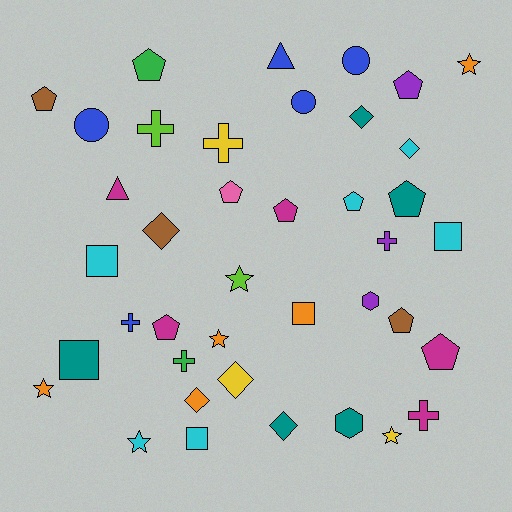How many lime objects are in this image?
There are 2 lime objects.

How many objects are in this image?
There are 40 objects.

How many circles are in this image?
There are 3 circles.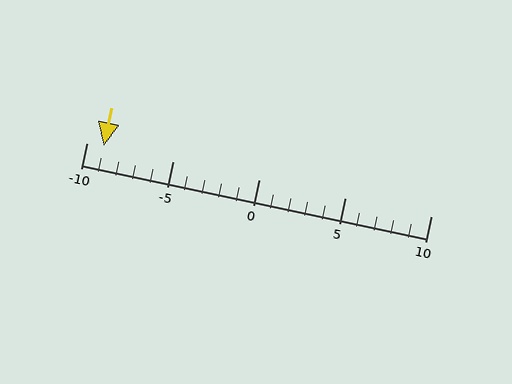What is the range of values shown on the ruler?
The ruler shows values from -10 to 10.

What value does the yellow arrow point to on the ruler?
The yellow arrow points to approximately -9.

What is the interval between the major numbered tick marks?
The major tick marks are spaced 5 units apart.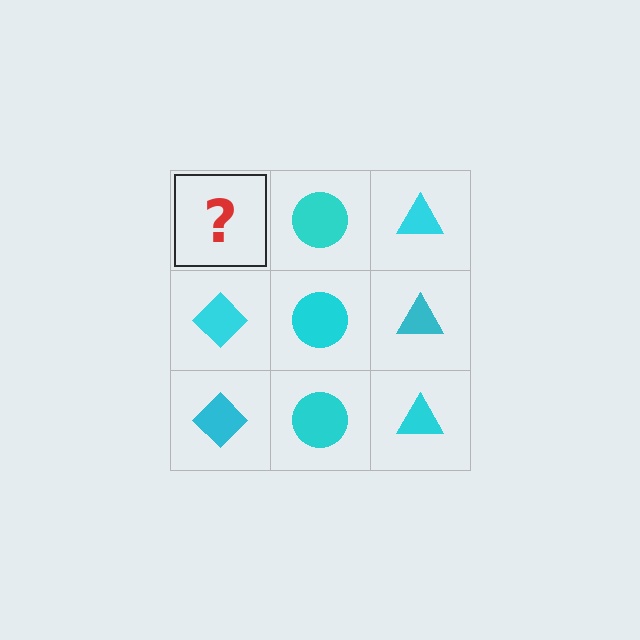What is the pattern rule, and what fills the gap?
The rule is that each column has a consistent shape. The gap should be filled with a cyan diamond.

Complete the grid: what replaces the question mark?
The question mark should be replaced with a cyan diamond.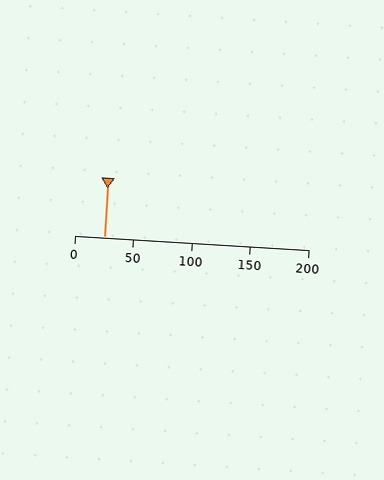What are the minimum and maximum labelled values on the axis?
The axis runs from 0 to 200.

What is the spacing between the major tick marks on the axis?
The major ticks are spaced 50 apart.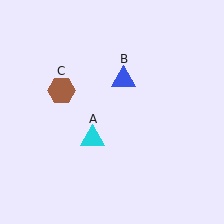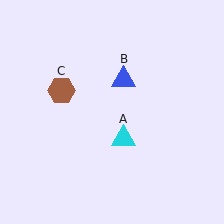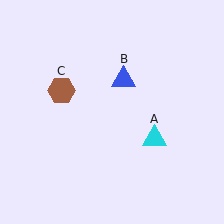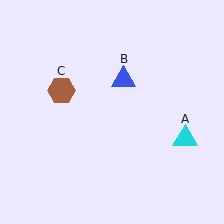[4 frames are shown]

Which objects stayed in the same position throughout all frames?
Blue triangle (object B) and brown hexagon (object C) remained stationary.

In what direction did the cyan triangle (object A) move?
The cyan triangle (object A) moved right.